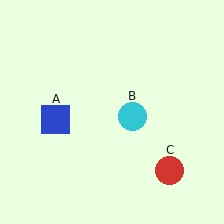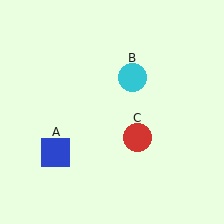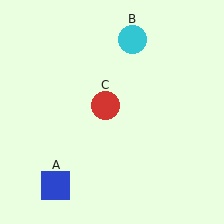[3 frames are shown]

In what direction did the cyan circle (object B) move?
The cyan circle (object B) moved up.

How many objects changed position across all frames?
3 objects changed position: blue square (object A), cyan circle (object B), red circle (object C).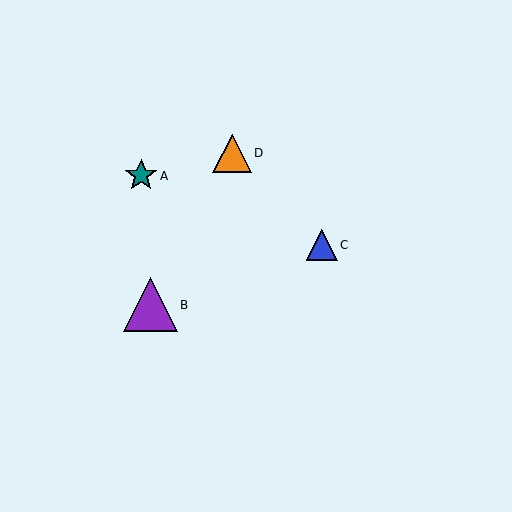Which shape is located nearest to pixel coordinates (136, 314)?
The purple triangle (labeled B) at (150, 305) is nearest to that location.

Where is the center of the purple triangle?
The center of the purple triangle is at (150, 305).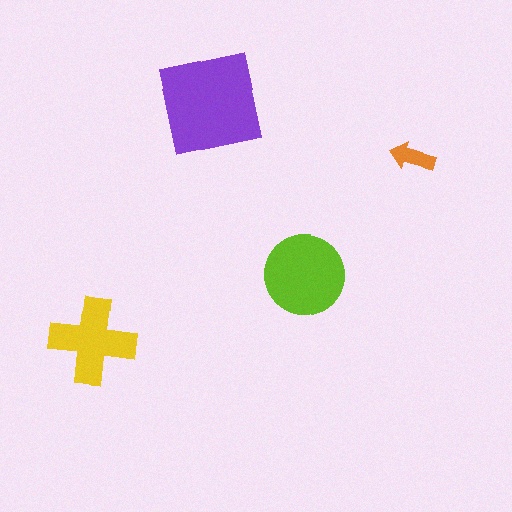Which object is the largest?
The purple square.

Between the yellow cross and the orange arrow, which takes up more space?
The yellow cross.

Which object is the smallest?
The orange arrow.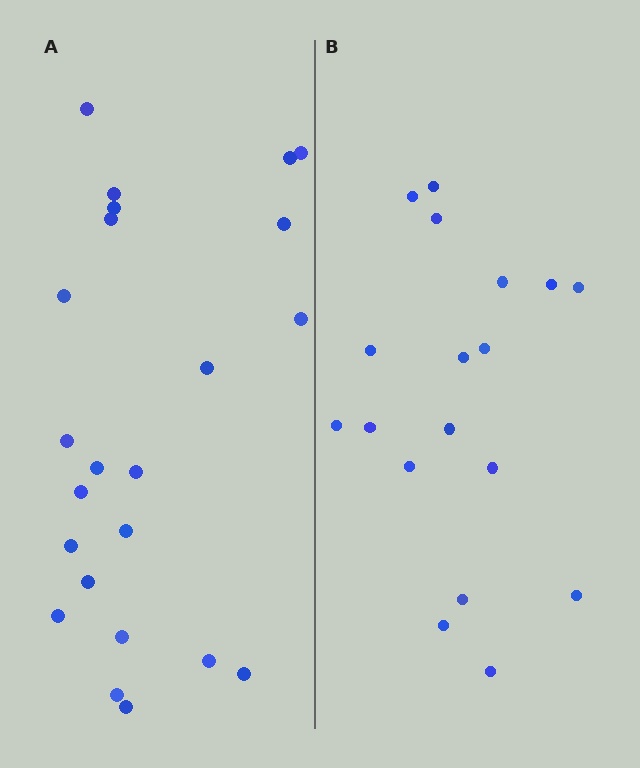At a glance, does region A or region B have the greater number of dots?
Region A (the left region) has more dots.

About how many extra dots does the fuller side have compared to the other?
Region A has about 5 more dots than region B.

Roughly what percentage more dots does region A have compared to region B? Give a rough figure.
About 30% more.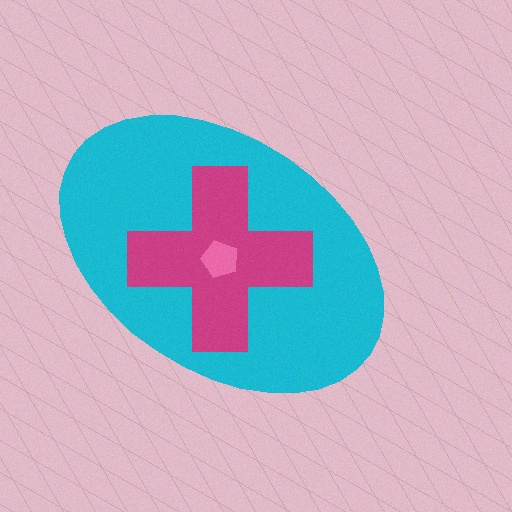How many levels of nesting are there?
3.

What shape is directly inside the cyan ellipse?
The magenta cross.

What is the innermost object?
The pink pentagon.